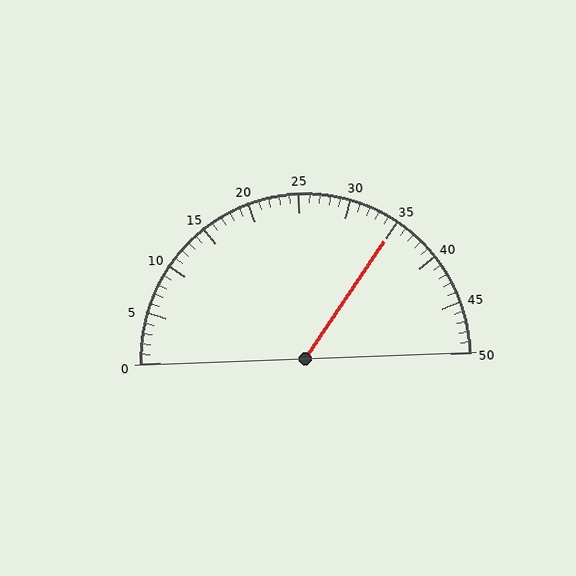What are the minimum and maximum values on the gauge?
The gauge ranges from 0 to 50.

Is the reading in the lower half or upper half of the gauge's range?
The reading is in the upper half of the range (0 to 50).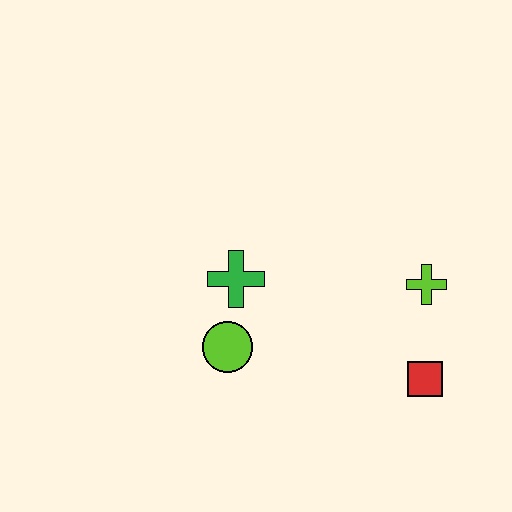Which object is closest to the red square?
The lime cross is closest to the red square.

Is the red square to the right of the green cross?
Yes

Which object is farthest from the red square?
The green cross is farthest from the red square.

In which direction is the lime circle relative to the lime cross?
The lime circle is to the left of the lime cross.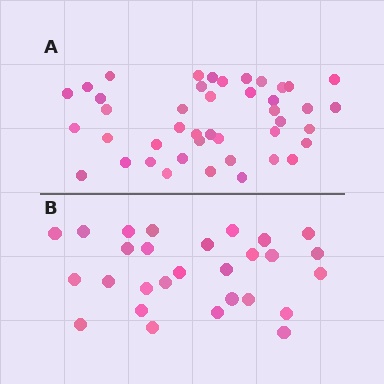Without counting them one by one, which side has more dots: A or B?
Region A (the top region) has more dots.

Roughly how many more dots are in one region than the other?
Region A has approximately 15 more dots than region B.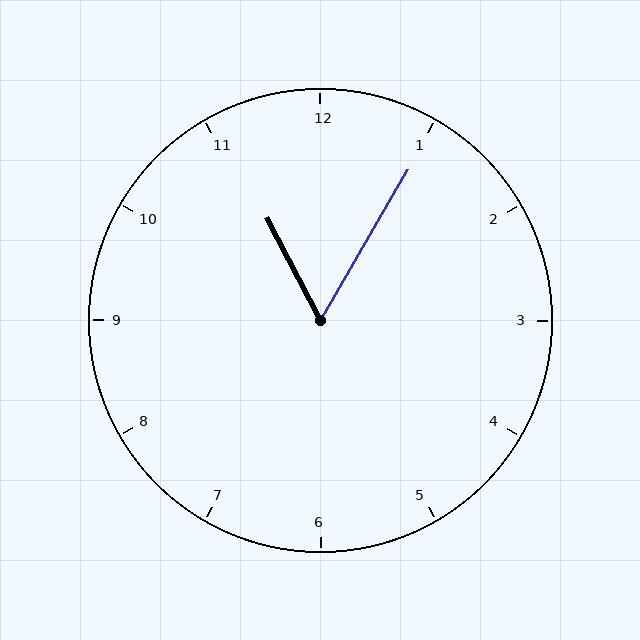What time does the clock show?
11:05.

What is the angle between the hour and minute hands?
Approximately 58 degrees.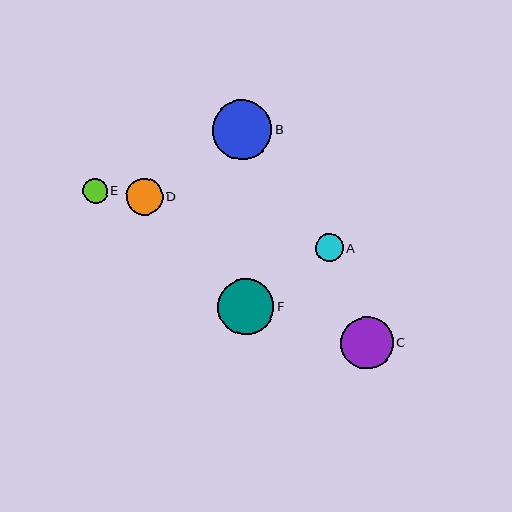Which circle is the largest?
Circle B is the largest with a size of approximately 59 pixels.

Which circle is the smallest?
Circle E is the smallest with a size of approximately 25 pixels.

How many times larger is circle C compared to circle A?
Circle C is approximately 1.9 times the size of circle A.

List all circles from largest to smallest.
From largest to smallest: B, F, C, D, A, E.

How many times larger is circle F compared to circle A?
Circle F is approximately 2.0 times the size of circle A.